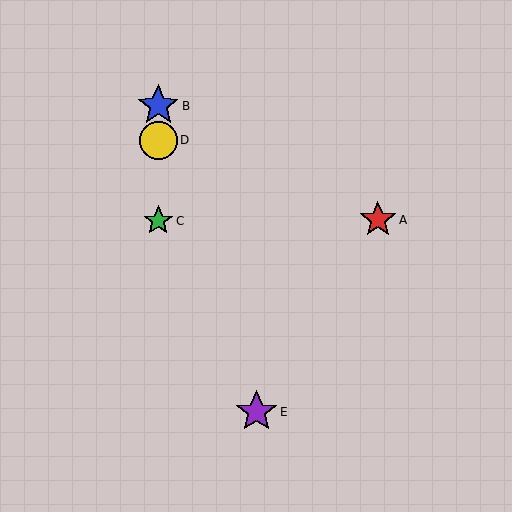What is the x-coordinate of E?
Object E is at x≈256.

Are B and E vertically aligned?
No, B is at x≈158 and E is at x≈256.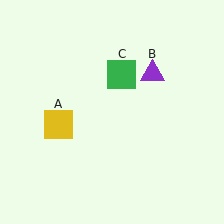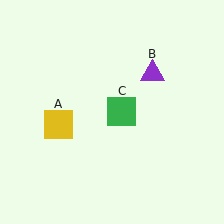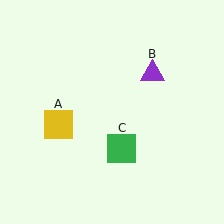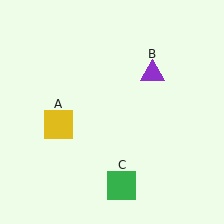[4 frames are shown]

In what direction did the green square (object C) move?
The green square (object C) moved down.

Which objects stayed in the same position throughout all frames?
Yellow square (object A) and purple triangle (object B) remained stationary.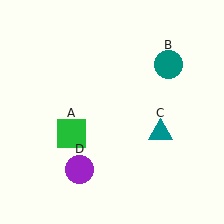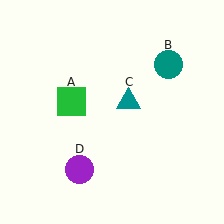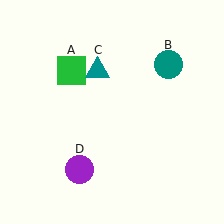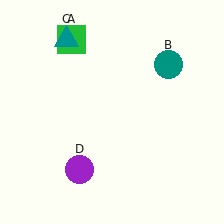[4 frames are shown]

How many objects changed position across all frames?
2 objects changed position: green square (object A), teal triangle (object C).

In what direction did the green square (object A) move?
The green square (object A) moved up.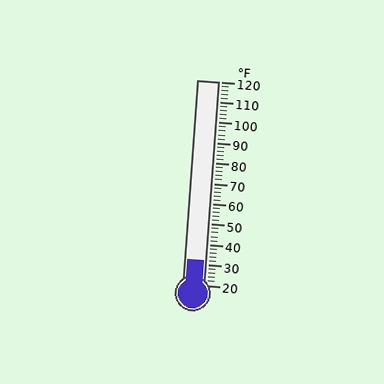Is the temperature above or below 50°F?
The temperature is below 50°F.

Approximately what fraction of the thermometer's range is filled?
The thermometer is filled to approximately 10% of its range.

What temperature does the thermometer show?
The thermometer shows approximately 32°F.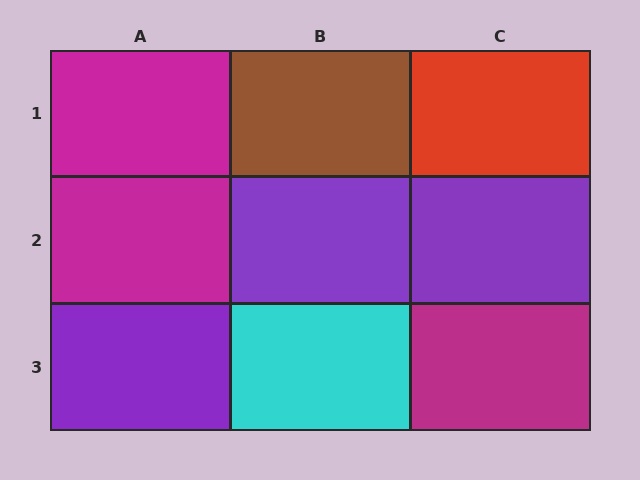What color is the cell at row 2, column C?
Purple.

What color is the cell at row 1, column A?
Magenta.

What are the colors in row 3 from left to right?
Purple, cyan, magenta.